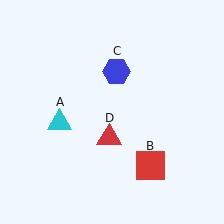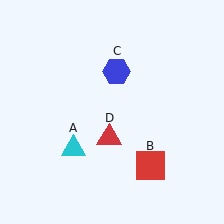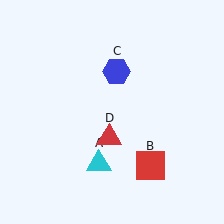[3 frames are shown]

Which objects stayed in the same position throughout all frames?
Red square (object B) and blue hexagon (object C) and red triangle (object D) remained stationary.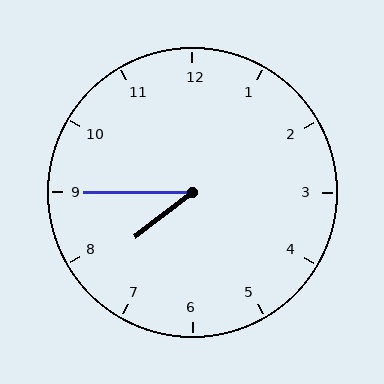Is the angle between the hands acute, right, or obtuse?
It is acute.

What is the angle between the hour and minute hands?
Approximately 38 degrees.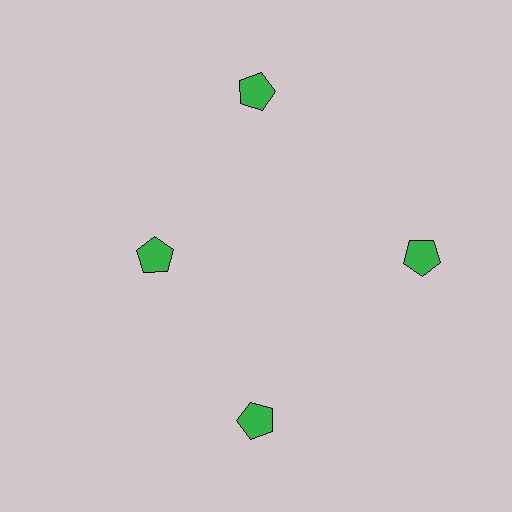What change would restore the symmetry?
The symmetry would be restored by moving it outward, back onto the ring so that all 4 pentagons sit at equal angles and equal distance from the center.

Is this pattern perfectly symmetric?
No. The 4 green pentagons are arranged in a ring, but one element near the 9 o'clock position is pulled inward toward the center, breaking the 4-fold rotational symmetry.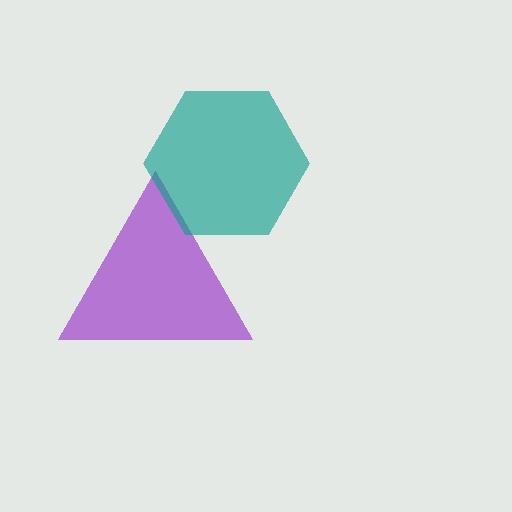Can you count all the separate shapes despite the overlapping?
Yes, there are 2 separate shapes.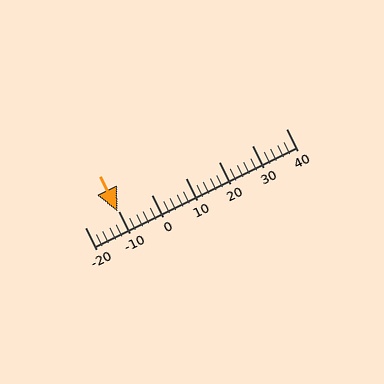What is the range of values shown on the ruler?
The ruler shows values from -20 to 40.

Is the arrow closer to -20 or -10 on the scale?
The arrow is closer to -10.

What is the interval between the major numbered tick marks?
The major tick marks are spaced 10 units apart.